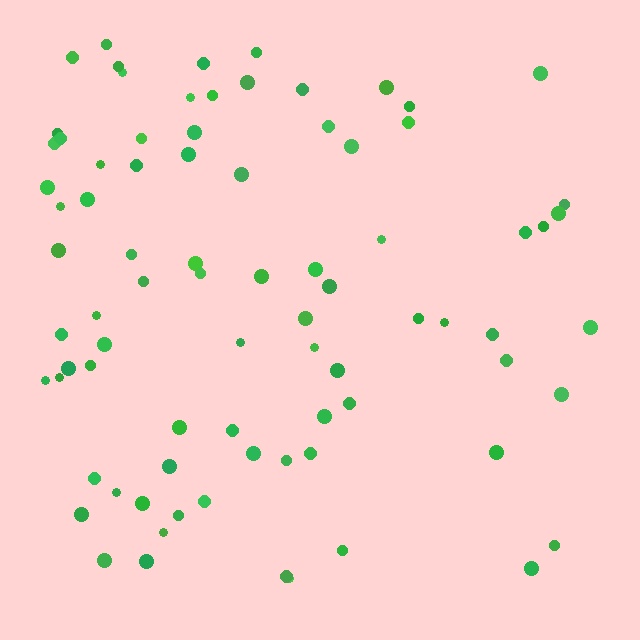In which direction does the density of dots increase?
From right to left, with the left side densest.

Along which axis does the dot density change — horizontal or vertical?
Horizontal.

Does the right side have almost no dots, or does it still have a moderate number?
Still a moderate number, just noticeably fewer than the left.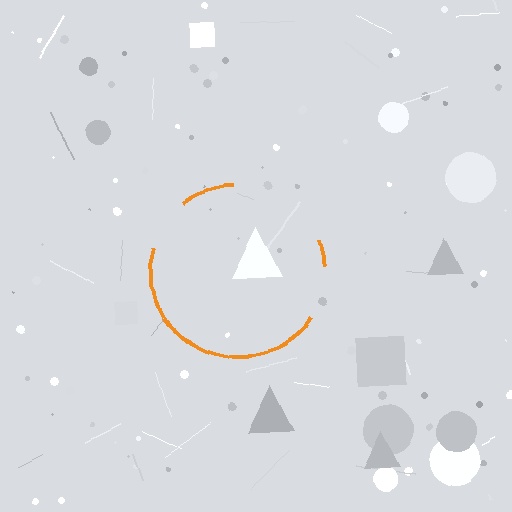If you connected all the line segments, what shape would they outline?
They would outline a circle.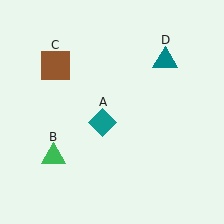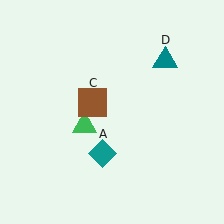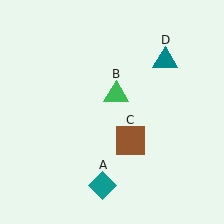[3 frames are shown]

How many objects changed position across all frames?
3 objects changed position: teal diamond (object A), green triangle (object B), brown square (object C).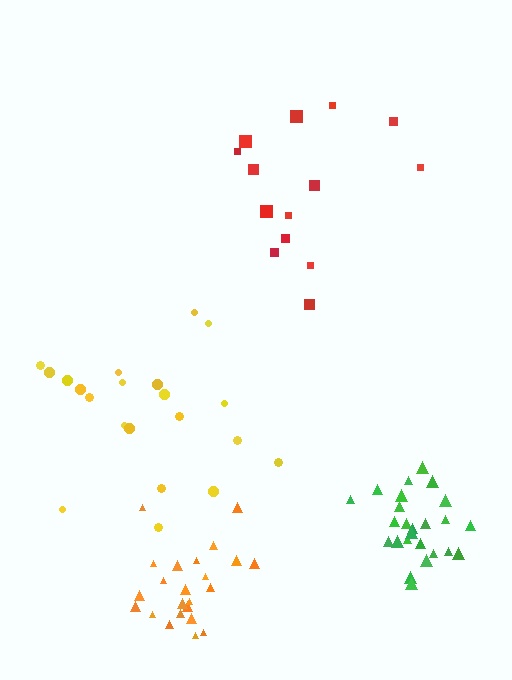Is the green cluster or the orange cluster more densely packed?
Green.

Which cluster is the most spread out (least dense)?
Red.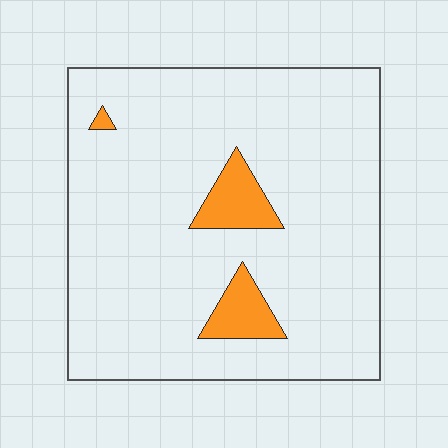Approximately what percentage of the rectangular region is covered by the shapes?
Approximately 10%.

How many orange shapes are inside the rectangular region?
3.